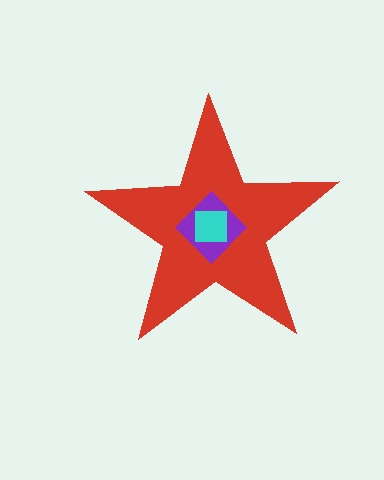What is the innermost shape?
The cyan square.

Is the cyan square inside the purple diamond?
Yes.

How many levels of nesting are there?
3.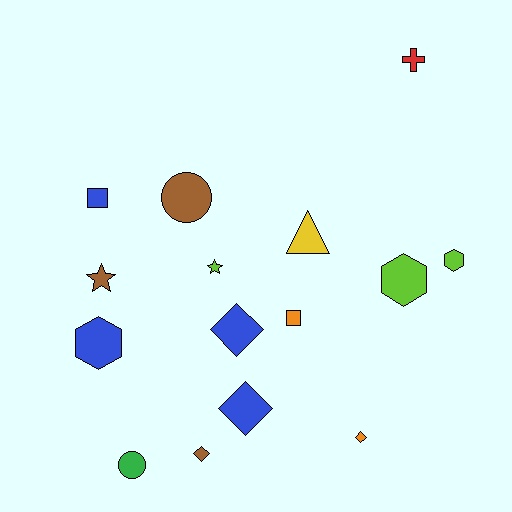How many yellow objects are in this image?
There is 1 yellow object.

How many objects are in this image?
There are 15 objects.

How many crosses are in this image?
There is 1 cross.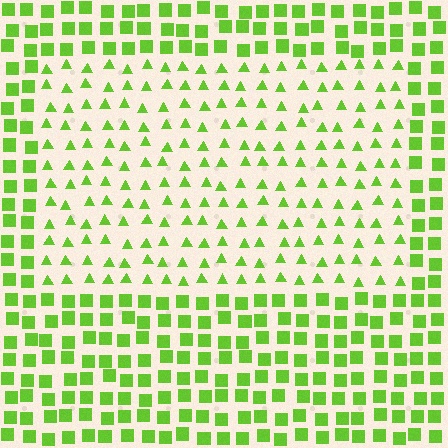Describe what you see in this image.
The image is filled with small lime elements arranged in a uniform grid. A rectangle-shaped region contains triangles, while the surrounding area contains squares. The boundary is defined purely by the change in element shape.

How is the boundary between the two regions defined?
The boundary is defined by a change in element shape: triangles inside vs. squares outside. All elements share the same color and spacing.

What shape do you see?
I see a rectangle.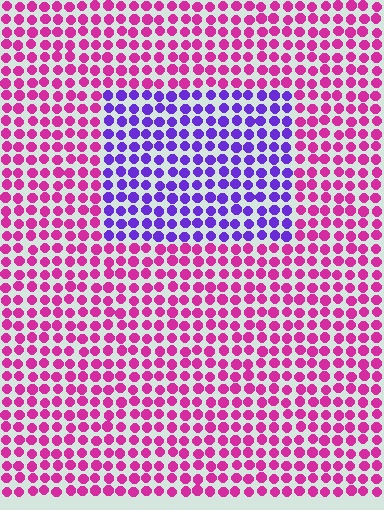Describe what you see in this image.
The image is filled with small magenta elements in a uniform arrangement. A rectangle-shaped region is visible where the elements are tinted to a slightly different hue, forming a subtle color boundary.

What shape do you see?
I see a rectangle.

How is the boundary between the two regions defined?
The boundary is defined purely by a slight shift in hue (about 57 degrees). Spacing, size, and orientation are identical on both sides.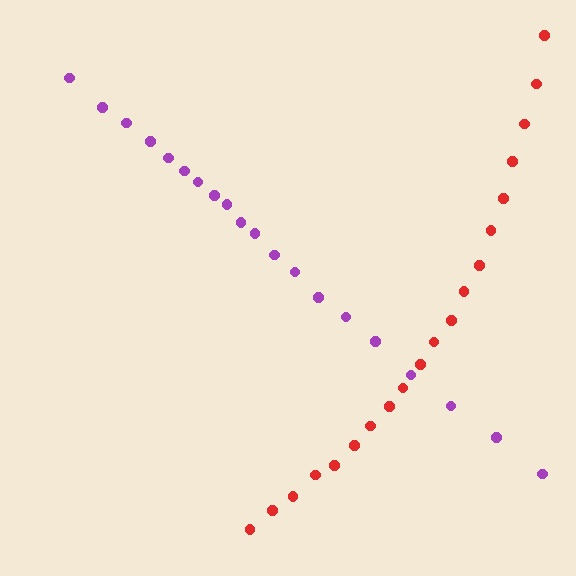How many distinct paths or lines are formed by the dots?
There are 2 distinct paths.